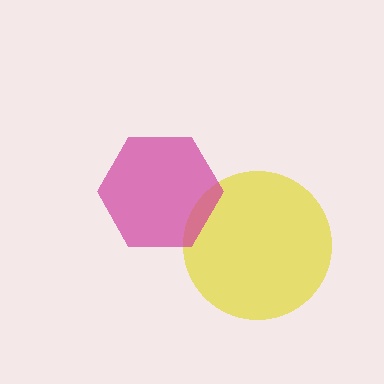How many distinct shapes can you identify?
There are 2 distinct shapes: a yellow circle, a magenta hexagon.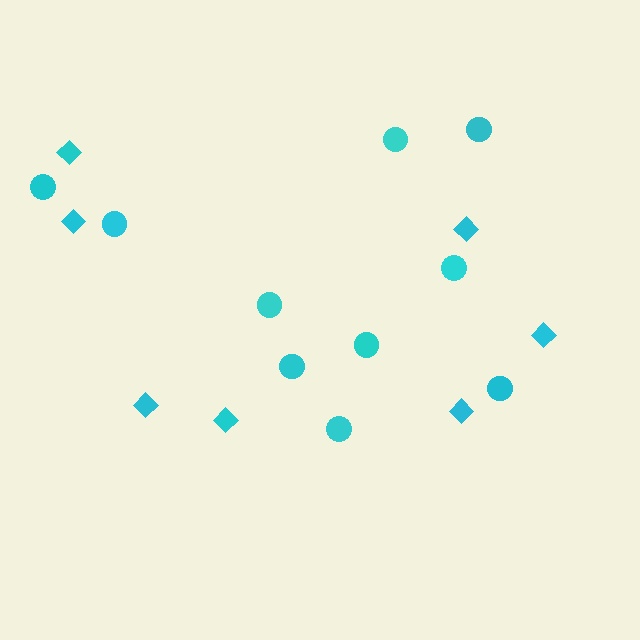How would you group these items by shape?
There are 2 groups: one group of diamonds (7) and one group of circles (10).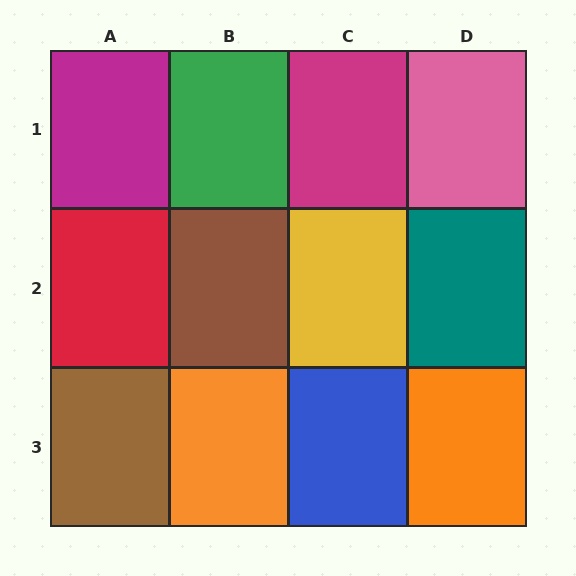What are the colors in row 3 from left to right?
Brown, orange, blue, orange.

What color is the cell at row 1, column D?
Pink.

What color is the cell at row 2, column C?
Yellow.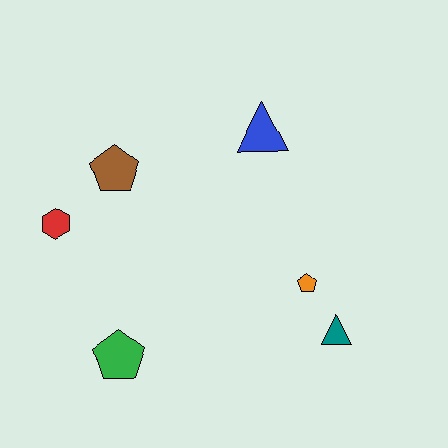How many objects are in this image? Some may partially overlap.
There are 6 objects.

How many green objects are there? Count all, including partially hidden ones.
There is 1 green object.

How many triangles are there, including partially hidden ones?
There are 2 triangles.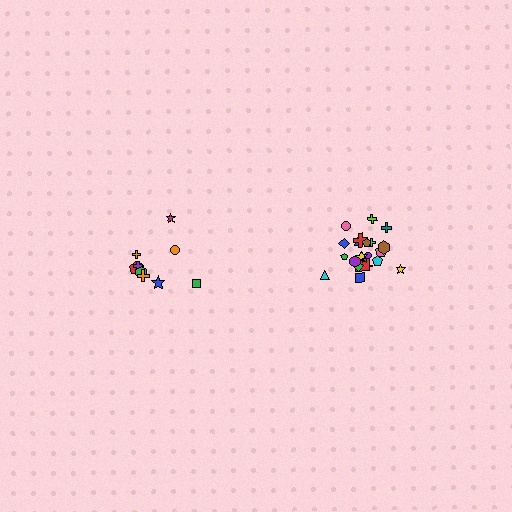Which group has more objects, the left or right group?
The right group.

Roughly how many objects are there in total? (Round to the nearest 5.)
Roughly 30 objects in total.